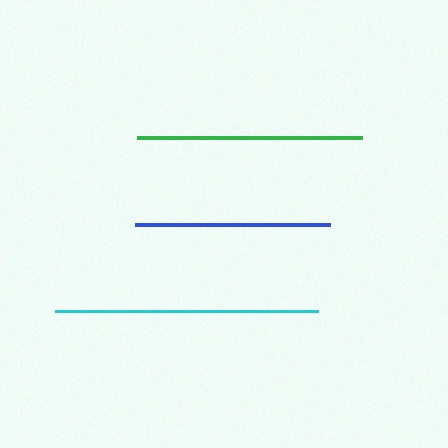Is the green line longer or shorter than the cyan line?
The cyan line is longer than the green line.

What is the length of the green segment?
The green segment is approximately 225 pixels long.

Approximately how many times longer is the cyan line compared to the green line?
The cyan line is approximately 1.2 times the length of the green line.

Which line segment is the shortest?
The blue line is the shortest at approximately 195 pixels.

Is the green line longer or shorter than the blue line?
The green line is longer than the blue line.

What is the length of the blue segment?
The blue segment is approximately 195 pixels long.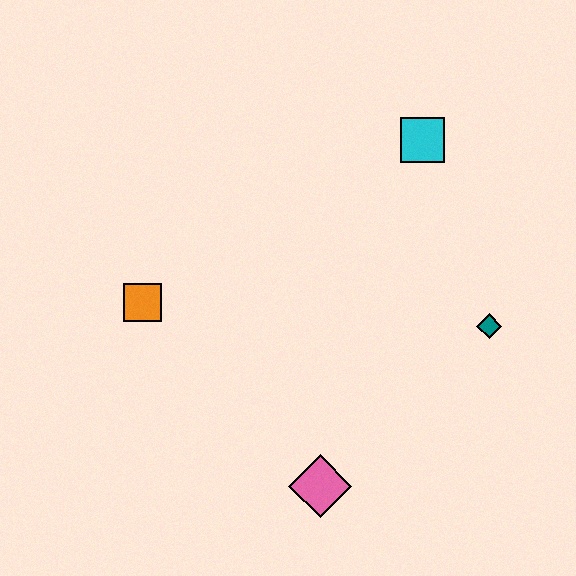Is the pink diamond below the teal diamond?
Yes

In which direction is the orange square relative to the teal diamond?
The orange square is to the left of the teal diamond.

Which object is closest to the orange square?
The pink diamond is closest to the orange square.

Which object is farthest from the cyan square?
The pink diamond is farthest from the cyan square.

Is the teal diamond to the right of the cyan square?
Yes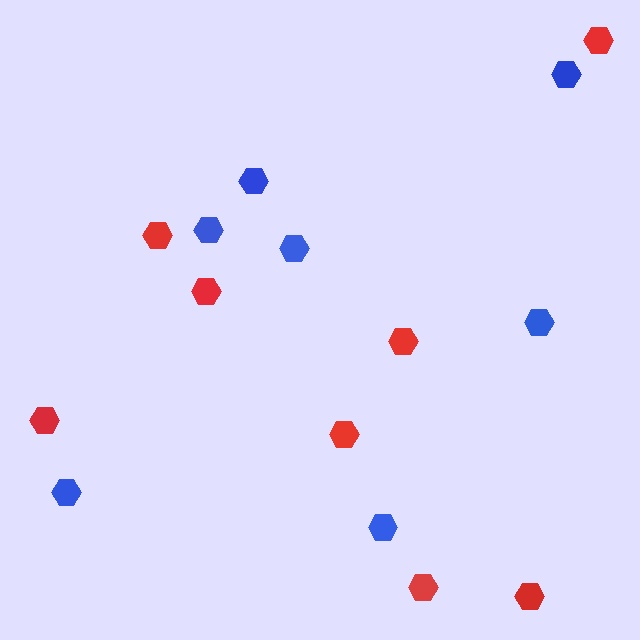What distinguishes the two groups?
There are 2 groups: one group of red hexagons (8) and one group of blue hexagons (7).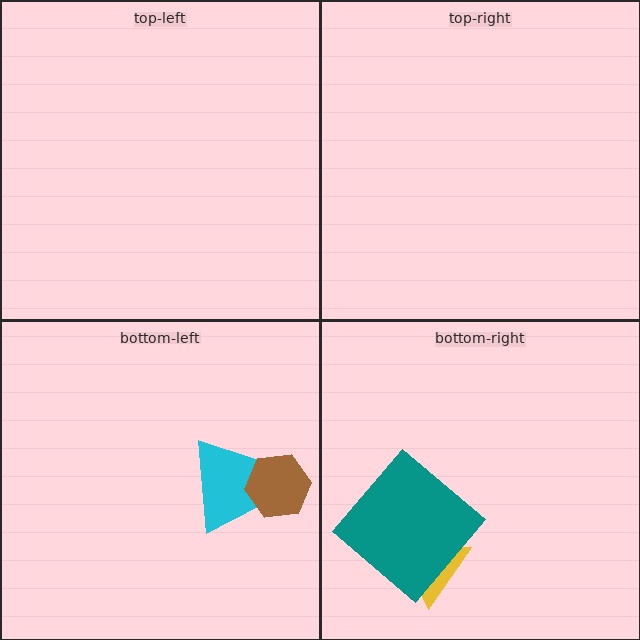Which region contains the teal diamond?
The bottom-right region.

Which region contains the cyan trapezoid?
The bottom-left region.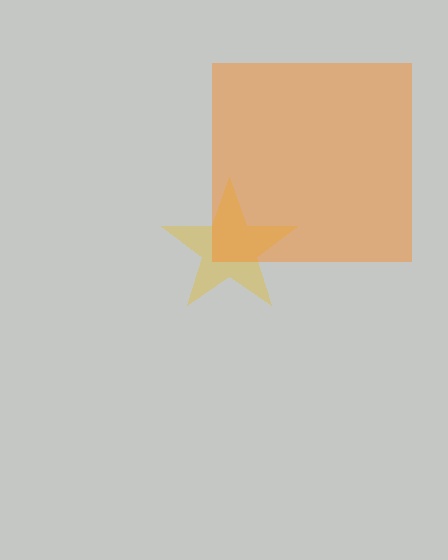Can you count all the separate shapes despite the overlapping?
Yes, there are 2 separate shapes.